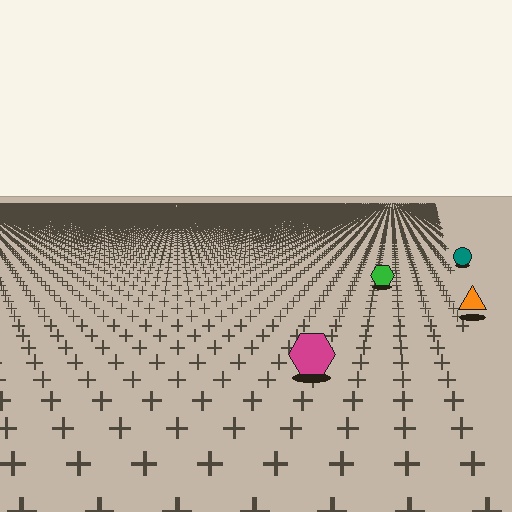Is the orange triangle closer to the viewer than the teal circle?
Yes. The orange triangle is closer — you can tell from the texture gradient: the ground texture is coarser near it.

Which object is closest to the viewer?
The magenta hexagon is closest. The texture marks near it are larger and more spread out.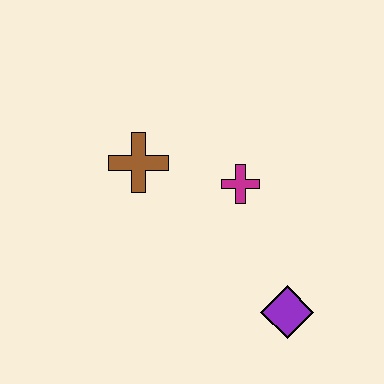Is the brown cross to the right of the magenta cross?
No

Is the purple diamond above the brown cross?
No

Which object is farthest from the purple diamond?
The brown cross is farthest from the purple diamond.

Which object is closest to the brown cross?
The magenta cross is closest to the brown cross.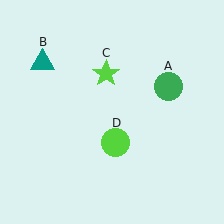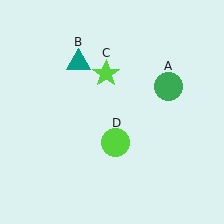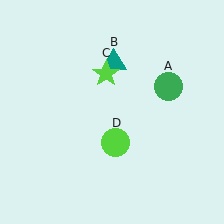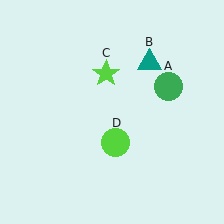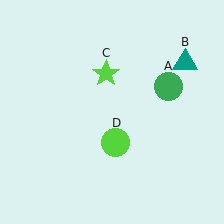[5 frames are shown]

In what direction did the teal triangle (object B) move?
The teal triangle (object B) moved right.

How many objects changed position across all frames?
1 object changed position: teal triangle (object B).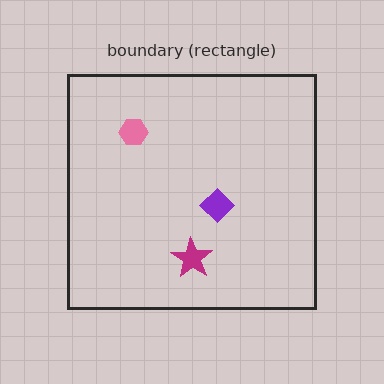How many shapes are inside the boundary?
3 inside, 0 outside.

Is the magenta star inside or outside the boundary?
Inside.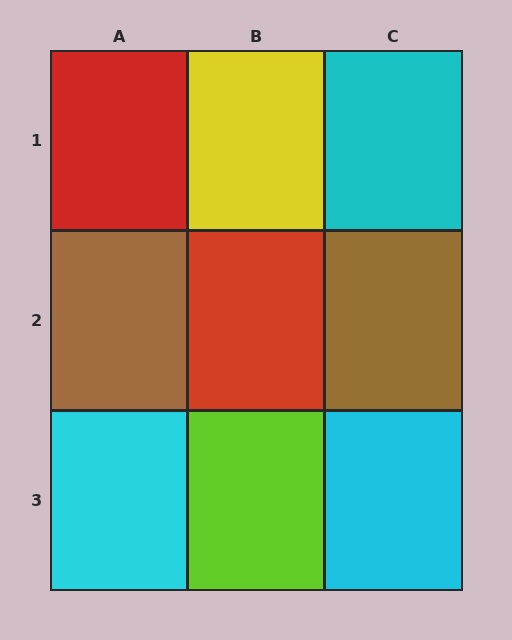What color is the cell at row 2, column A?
Brown.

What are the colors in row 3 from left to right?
Cyan, lime, cyan.